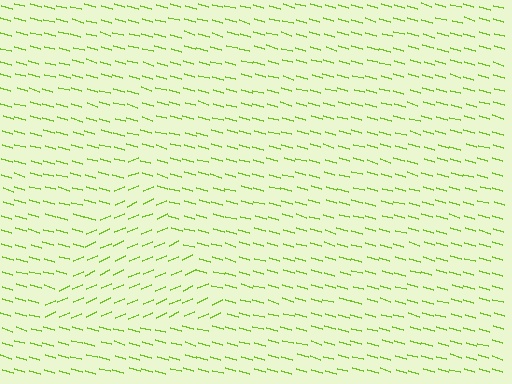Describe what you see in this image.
The image is filled with small lime line segments. A triangle region in the image has lines oriented differently from the surrounding lines, creating a visible texture boundary.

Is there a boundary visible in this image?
Yes, there is a texture boundary formed by a change in line orientation.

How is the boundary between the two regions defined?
The boundary is defined purely by a change in line orientation (approximately 38 degrees difference). All lines are the same color and thickness.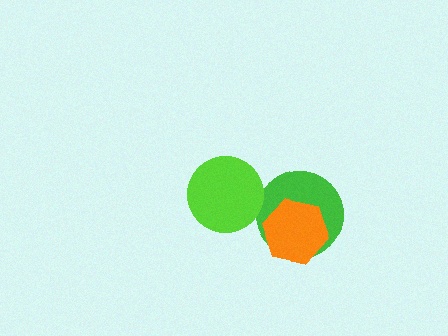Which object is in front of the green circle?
The orange hexagon is in front of the green circle.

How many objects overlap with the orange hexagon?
1 object overlaps with the orange hexagon.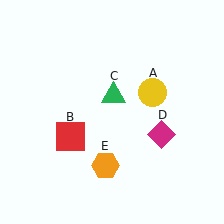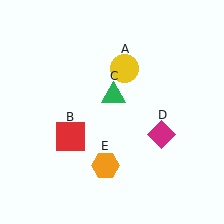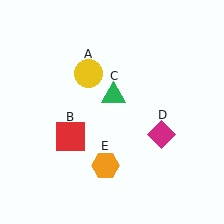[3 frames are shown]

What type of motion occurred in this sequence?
The yellow circle (object A) rotated counterclockwise around the center of the scene.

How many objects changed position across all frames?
1 object changed position: yellow circle (object A).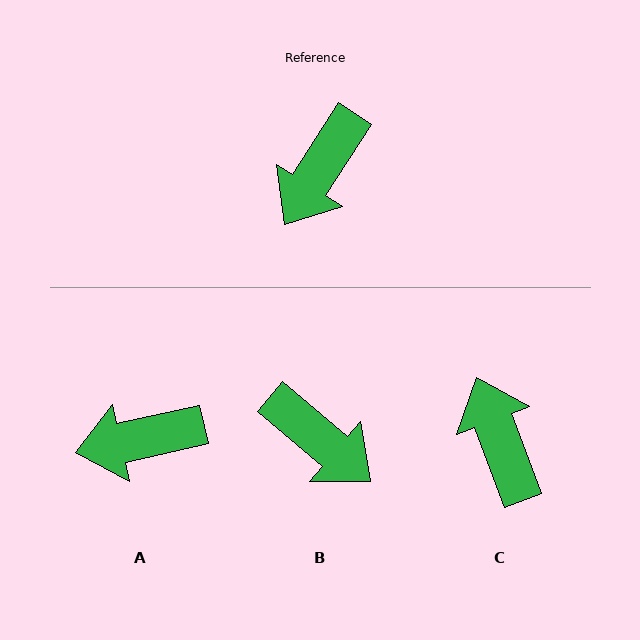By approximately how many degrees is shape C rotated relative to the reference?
Approximately 127 degrees clockwise.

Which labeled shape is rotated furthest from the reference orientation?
C, about 127 degrees away.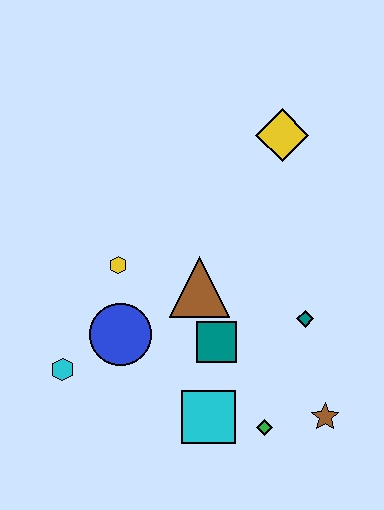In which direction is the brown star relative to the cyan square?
The brown star is to the right of the cyan square.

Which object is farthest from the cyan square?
The yellow diamond is farthest from the cyan square.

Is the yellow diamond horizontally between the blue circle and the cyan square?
No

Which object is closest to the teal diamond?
The teal square is closest to the teal diamond.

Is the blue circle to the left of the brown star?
Yes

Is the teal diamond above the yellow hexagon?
No